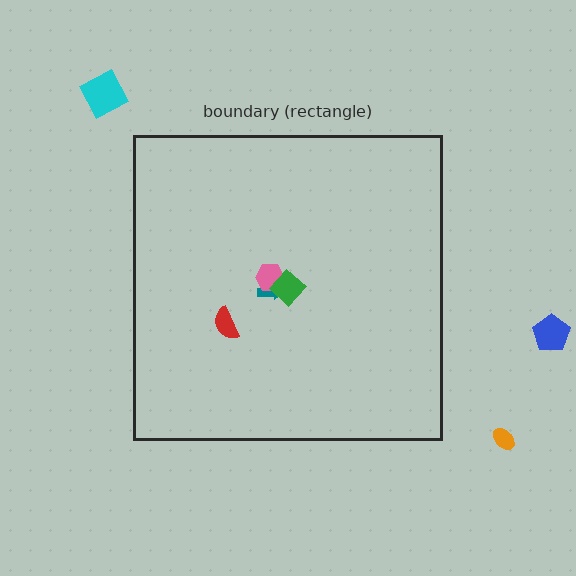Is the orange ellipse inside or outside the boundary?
Outside.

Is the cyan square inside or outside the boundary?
Outside.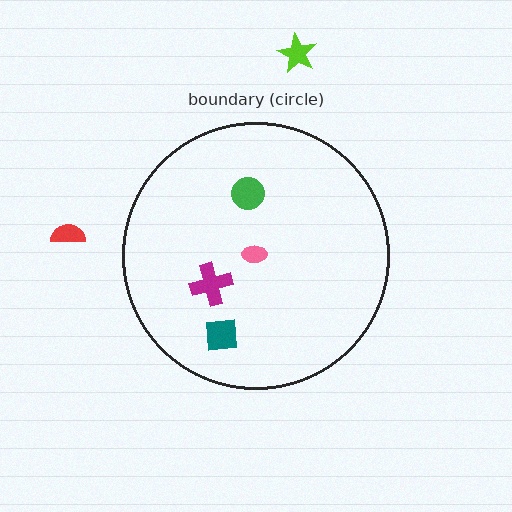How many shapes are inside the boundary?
4 inside, 2 outside.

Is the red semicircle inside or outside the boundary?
Outside.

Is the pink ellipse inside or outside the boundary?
Inside.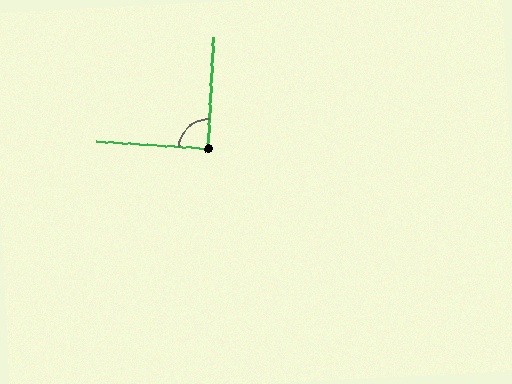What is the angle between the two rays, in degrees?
Approximately 89 degrees.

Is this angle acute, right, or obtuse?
It is approximately a right angle.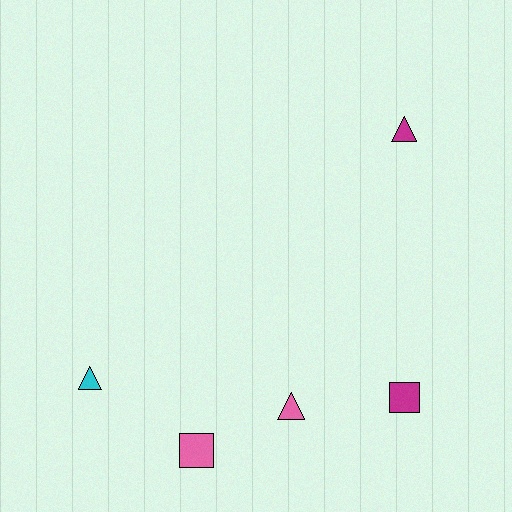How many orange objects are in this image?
There are no orange objects.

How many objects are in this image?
There are 5 objects.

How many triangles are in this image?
There are 3 triangles.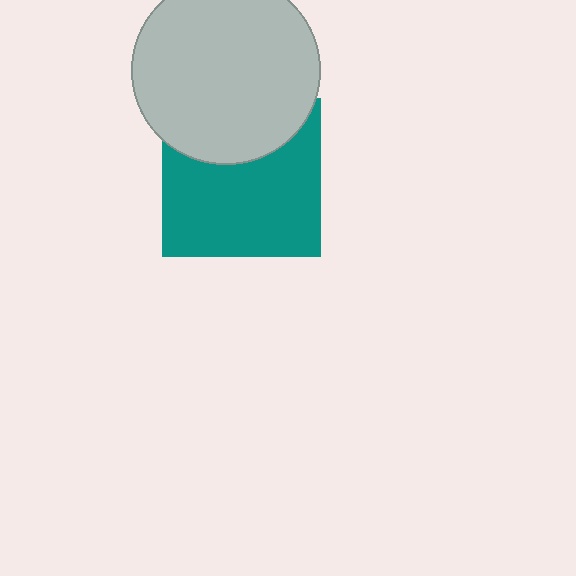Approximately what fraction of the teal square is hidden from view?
Roughly 33% of the teal square is hidden behind the light gray circle.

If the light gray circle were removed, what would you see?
You would see the complete teal square.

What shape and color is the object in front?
The object in front is a light gray circle.